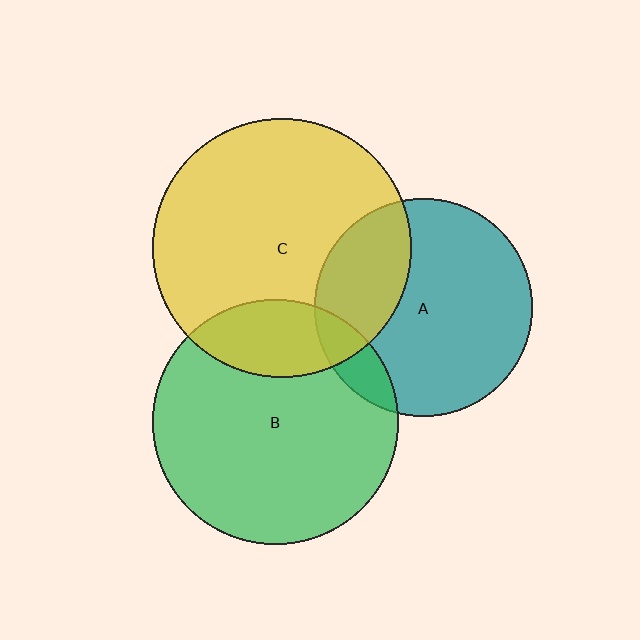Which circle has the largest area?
Circle C (yellow).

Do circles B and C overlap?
Yes.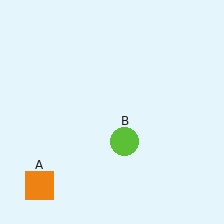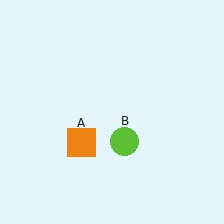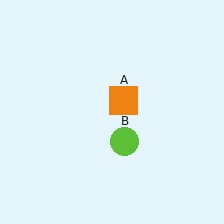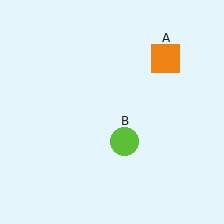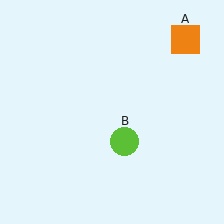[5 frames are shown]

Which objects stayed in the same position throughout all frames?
Lime circle (object B) remained stationary.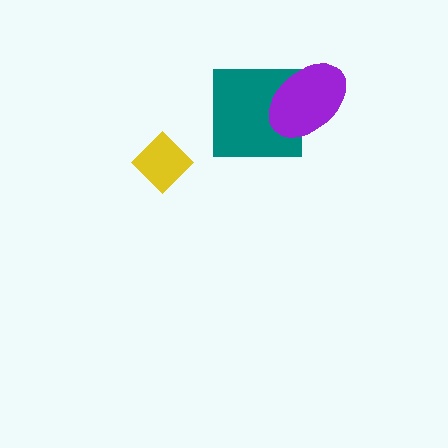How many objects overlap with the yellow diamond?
0 objects overlap with the yellow diamond.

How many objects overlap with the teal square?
1 object overlaps with the teal square.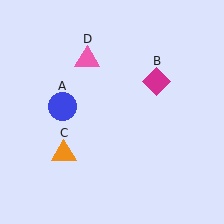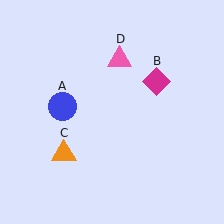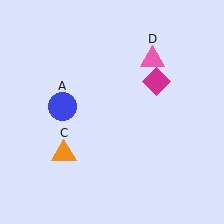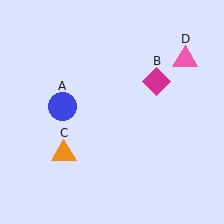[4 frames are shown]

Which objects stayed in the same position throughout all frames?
Blue circle (object A) and magenta diamond (object B) and orange triangle (object C) remained stationary.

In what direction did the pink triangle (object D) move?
The pink triangle (object D) moved right.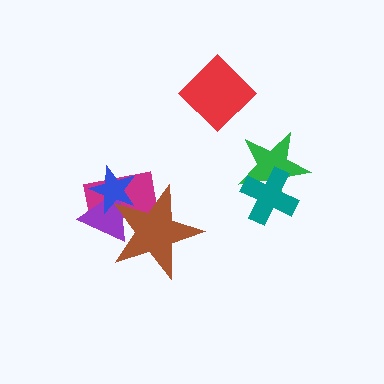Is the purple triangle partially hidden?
Yes, it is partially covered by another shape.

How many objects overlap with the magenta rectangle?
3 objects overlap with the magenta rectangle.